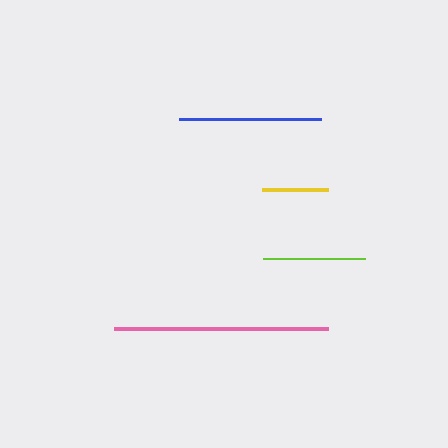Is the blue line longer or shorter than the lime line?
The blue line is longer than the lime line.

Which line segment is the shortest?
The yellow line is the shortest at approximately 66 pixels.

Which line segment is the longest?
The pink line is the longest at approximately 214 pixels.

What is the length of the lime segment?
The lime segment is approximately 101 pixels long.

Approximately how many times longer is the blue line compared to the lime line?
The blue line is approximately 1.4 times the length of the lime line.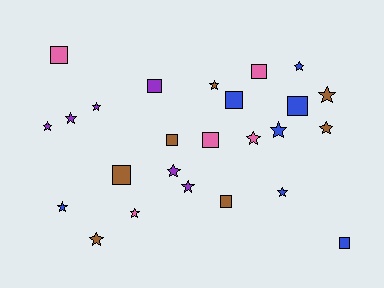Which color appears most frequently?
Blue, with 7 objects.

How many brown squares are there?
There are 3 brown squares.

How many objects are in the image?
There are 25 objects.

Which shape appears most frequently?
Star, with 15 objects.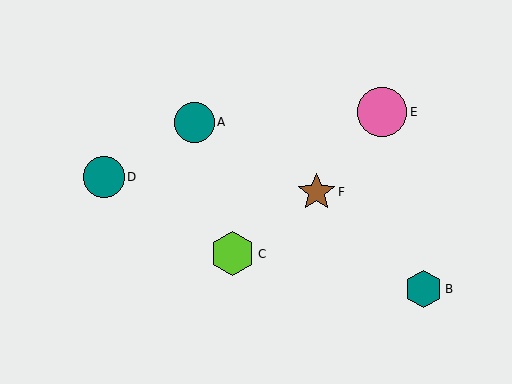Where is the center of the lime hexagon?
The center of the lime hexagon is at (233, 254).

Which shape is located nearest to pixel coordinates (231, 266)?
The lime hexagon (labeled C) at (233, 254) is nearest to that location.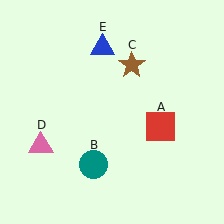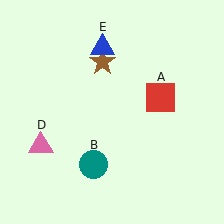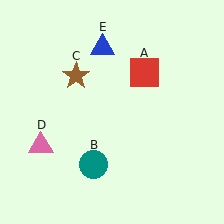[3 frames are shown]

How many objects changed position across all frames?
2 objects changed position: red square (object A), brown star (object C).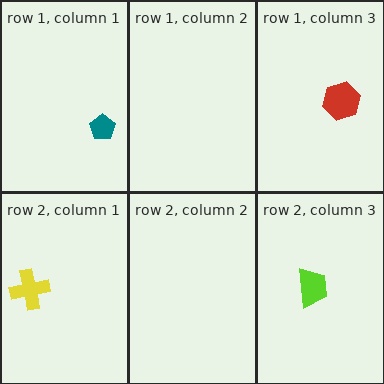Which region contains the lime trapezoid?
The row 2, column 3 region.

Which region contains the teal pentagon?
The row 1, column 1 region.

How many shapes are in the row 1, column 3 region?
1.